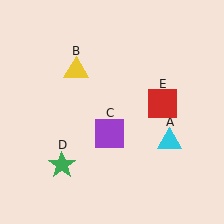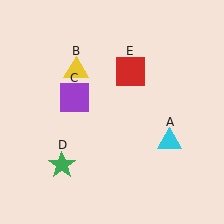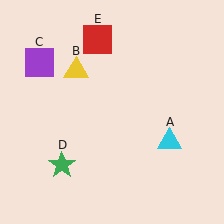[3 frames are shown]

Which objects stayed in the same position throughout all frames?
Cyan triangle (object A) and yellow triangle (object B) and green star (object D) remained stationary.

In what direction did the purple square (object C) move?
The purple square (object C) moved up and to the left.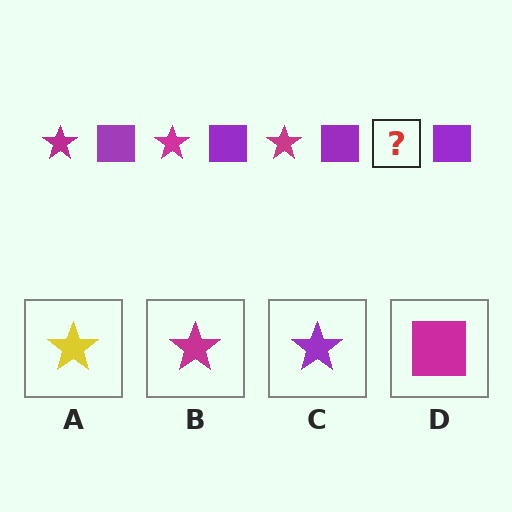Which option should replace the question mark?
Option B.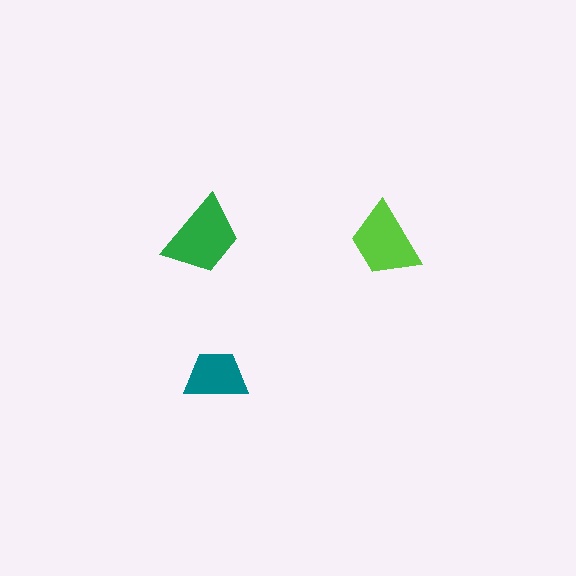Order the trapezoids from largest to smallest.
the green one, the lime one, the teal one.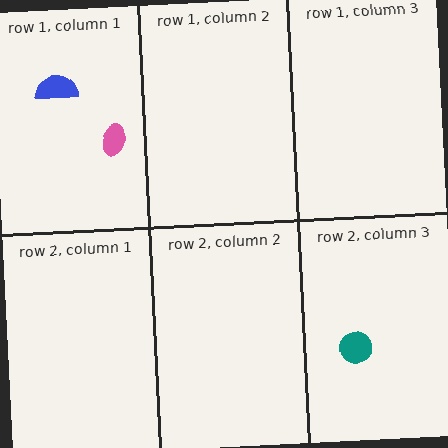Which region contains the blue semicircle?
The row 1, column 1 region.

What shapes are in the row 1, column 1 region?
The blue semicircle, the pink ellipse.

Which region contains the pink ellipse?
The row 1, column 1 region.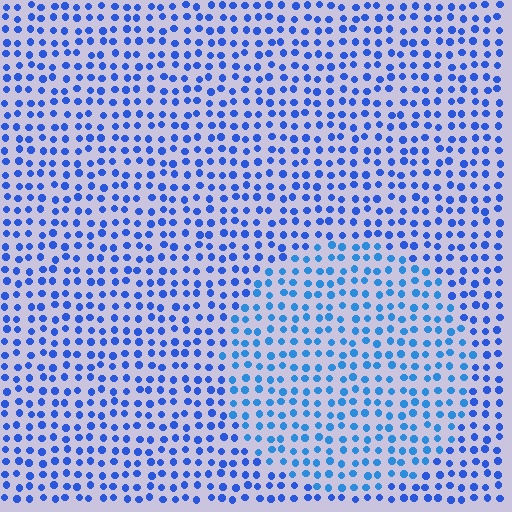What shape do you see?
I see a circle.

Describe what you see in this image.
The image is filled with small blue elements in a uniform arrangement. A circle-shaped region is visible where the elements are tinted to a slightly different hue, forming a subtle color boundary.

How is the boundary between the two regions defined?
The boundary is defined purely by a slight shift in hue (about 18 degrees). Spacing, size, and orientation are identical on both sides.